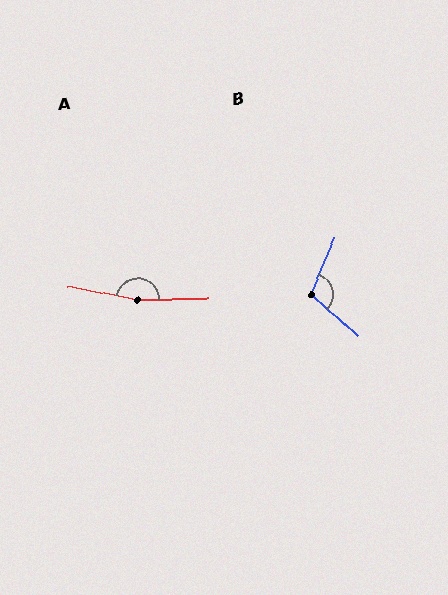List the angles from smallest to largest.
B (108°), A (168°).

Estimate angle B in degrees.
Approximately 108 degrees.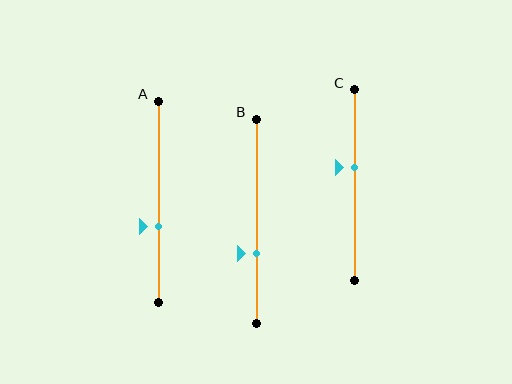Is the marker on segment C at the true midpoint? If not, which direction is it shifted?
No, the marker on segment C is shifted upward by about 9% of the segment length.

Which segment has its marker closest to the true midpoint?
Segment C has its marker closest to the true midpoint.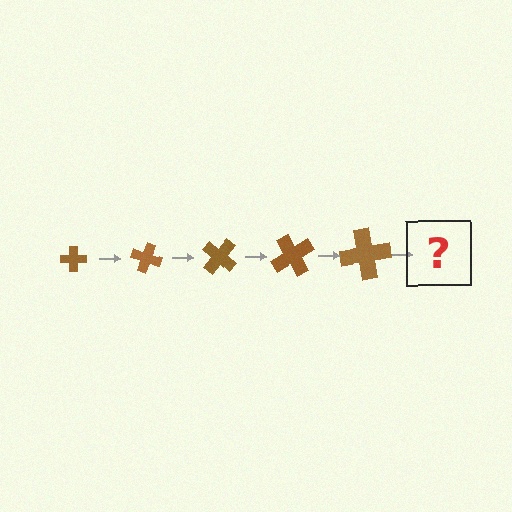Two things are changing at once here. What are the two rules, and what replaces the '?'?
The two rules are that the cross grows larger each step and it rotates 20 degrees each step. The '?' should be a cross, larger than the previous one and rotated 100 degrees from the start.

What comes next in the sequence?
The next element should be a cross, larger than the previous one and rotated 100 degrees from the start.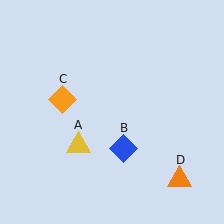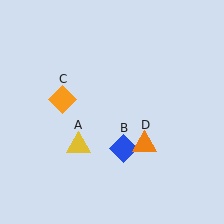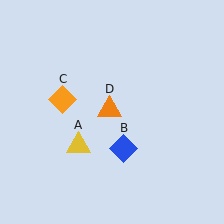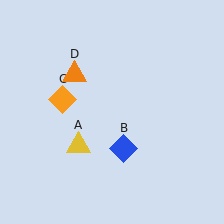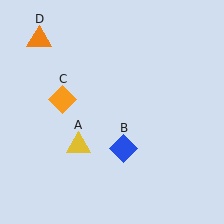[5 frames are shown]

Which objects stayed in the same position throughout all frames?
Yellow triangle (object A) and blue diamond (object B) and orange diamond (object C) remained stationary.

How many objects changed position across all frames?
1 object changed position: orange triangle (object D).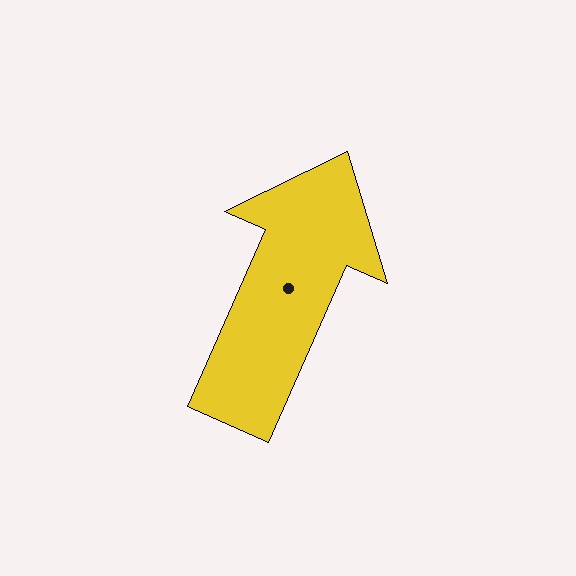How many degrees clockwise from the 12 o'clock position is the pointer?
Approximately 24 degrees.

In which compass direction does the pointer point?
Northeast.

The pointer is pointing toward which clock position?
Roughly 1 o'clock.